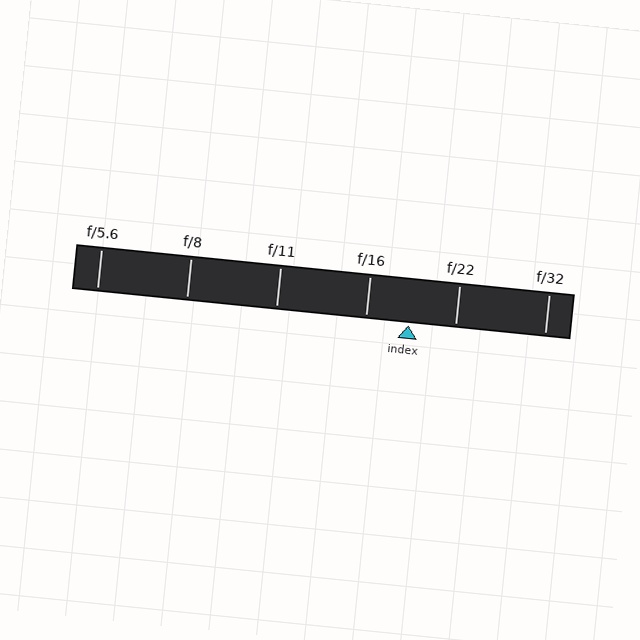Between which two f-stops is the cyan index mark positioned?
The index mark is between f/16 and f/22.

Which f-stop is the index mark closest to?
The index mark is closest to f/16.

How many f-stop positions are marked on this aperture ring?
There are 6 f-stop positions marked.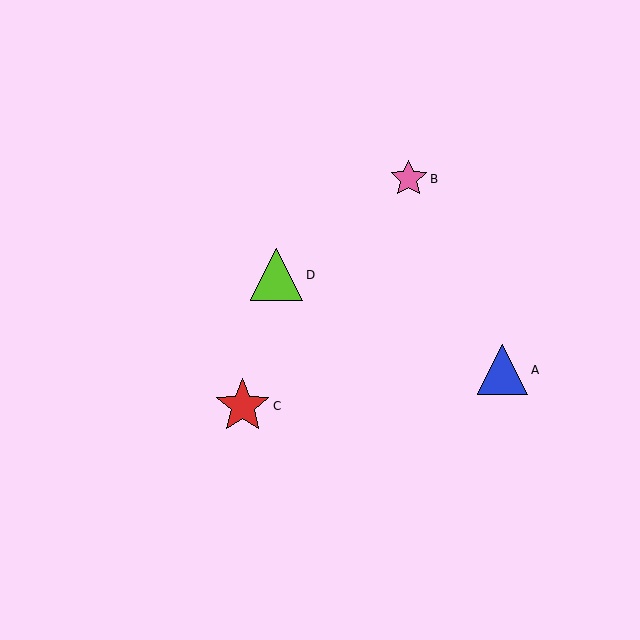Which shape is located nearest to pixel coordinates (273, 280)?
The lime triangle (labeled D) at (277, 275) is nearest to that location.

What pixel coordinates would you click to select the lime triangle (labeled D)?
Click at (277, 275) to select the lime triangle D.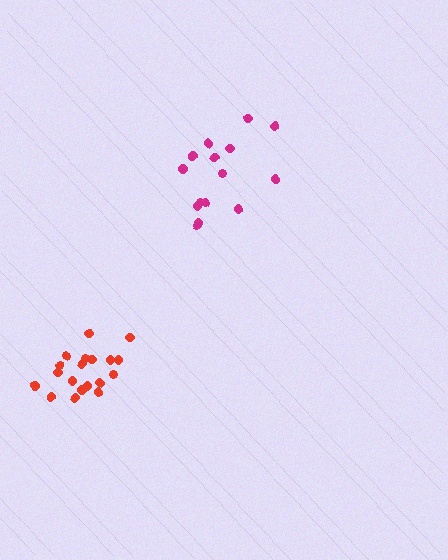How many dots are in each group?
Group 1: 19 dots, Group 2: 15 dots (34 total).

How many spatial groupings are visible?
There are 2 spatial groupings.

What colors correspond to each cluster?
The clusters are colored: red, magenta.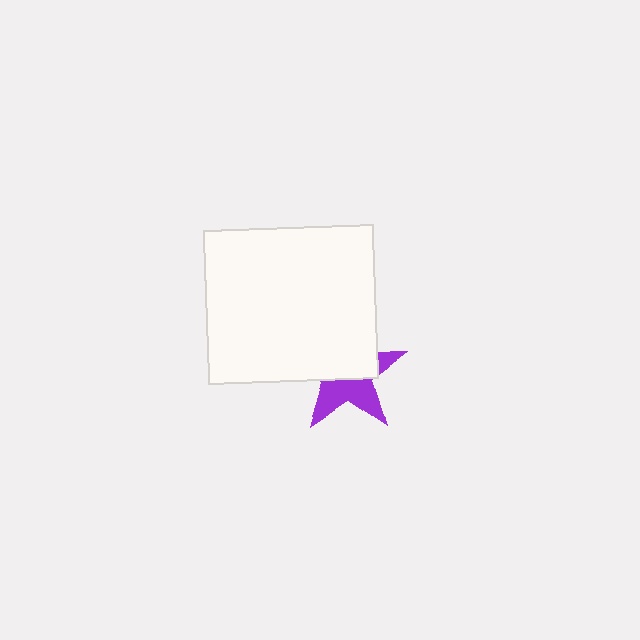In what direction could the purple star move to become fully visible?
The purple star could move down. That would shift it out from behind the white rectangle entirely.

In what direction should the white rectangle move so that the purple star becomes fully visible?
The white rectangle should move up. That is the shortest direction to clear the overlap and leave the purple star fully visible.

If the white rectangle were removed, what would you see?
You would see the complete purple star.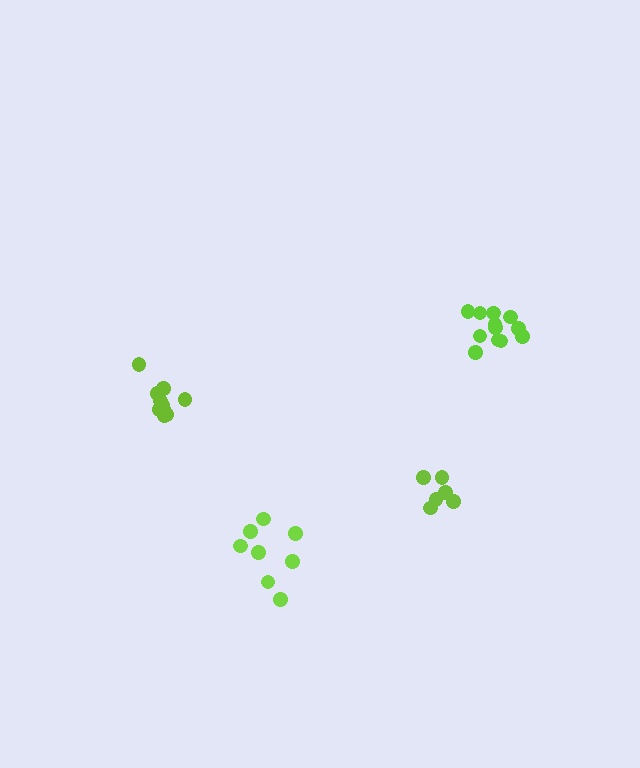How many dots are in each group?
Group 1: 6 dots, Group 2: 10 dots, Group 3: 12 dots, Group 4: 8 dots (36 total).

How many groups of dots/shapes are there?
There are 4 groups.